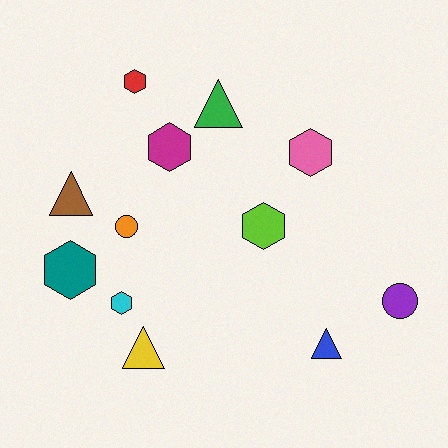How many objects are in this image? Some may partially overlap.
There are 12 objects.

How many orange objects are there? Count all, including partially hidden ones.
There is 1 orange object.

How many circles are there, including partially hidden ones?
There are 2 circles.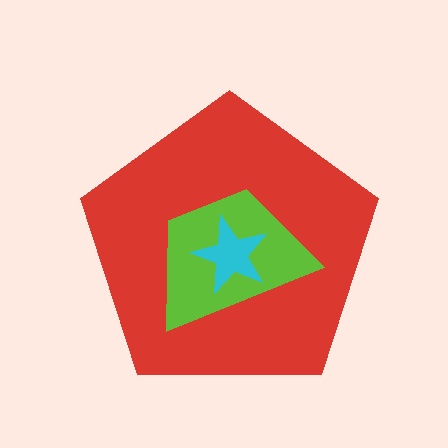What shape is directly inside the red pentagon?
The lime trapezoid.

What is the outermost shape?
The red pentagon.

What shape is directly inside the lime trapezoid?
The cyan star.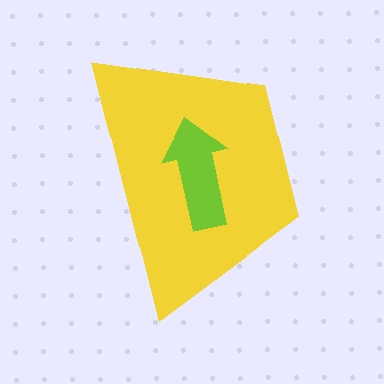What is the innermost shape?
The lime arrow.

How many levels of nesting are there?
2.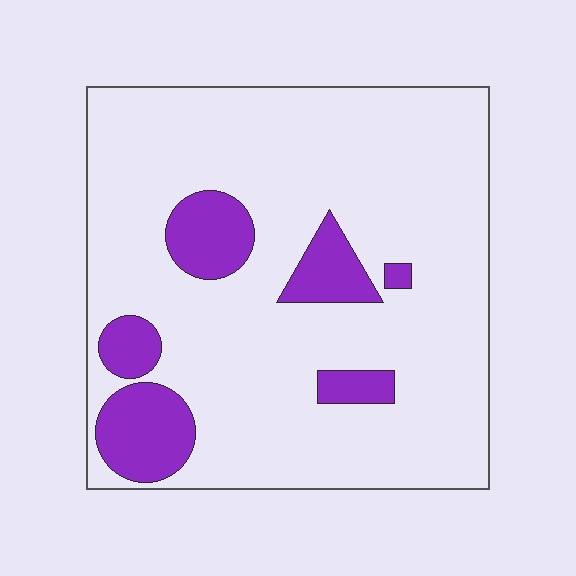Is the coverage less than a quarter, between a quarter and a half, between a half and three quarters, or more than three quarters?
Less than a quarter.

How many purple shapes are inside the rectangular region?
6.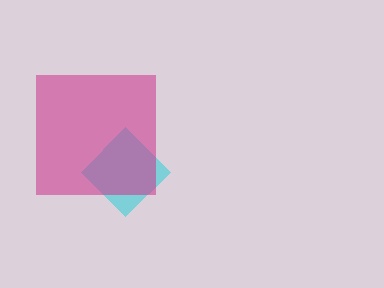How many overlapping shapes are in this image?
There are 2 overlapping shapes in the image.